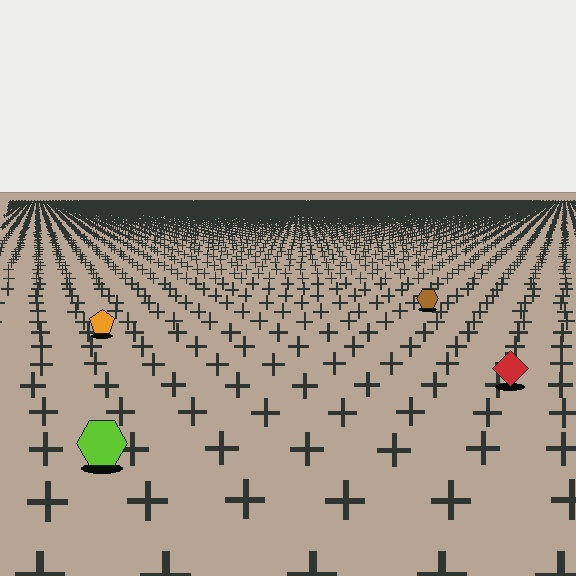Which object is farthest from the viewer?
The brown hexagon is farthest from the viewer. It appears smaller and the ground texture around it is denser.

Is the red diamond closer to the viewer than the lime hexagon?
No. The lime hexagon is closer — you can tell from the texture gradient: the ground texture is coarser near it.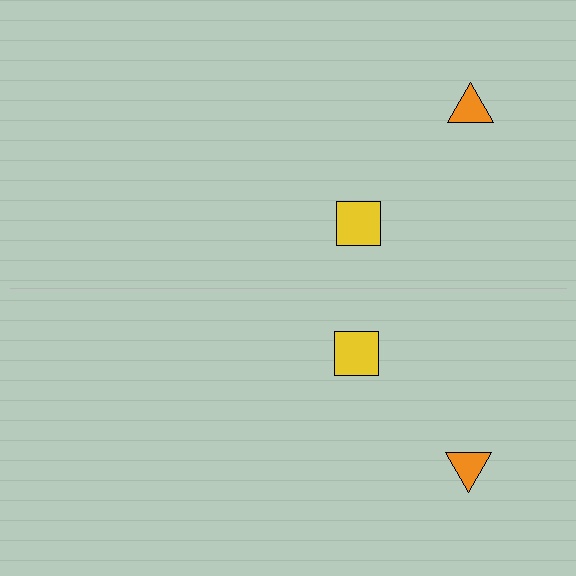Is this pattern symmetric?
Yes, this pattern has bilateral (reflection) symmetry.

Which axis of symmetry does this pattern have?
The pattern has a horizontal axis of symmetry running through the center of the image.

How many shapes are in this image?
There are 4 shapes in this image.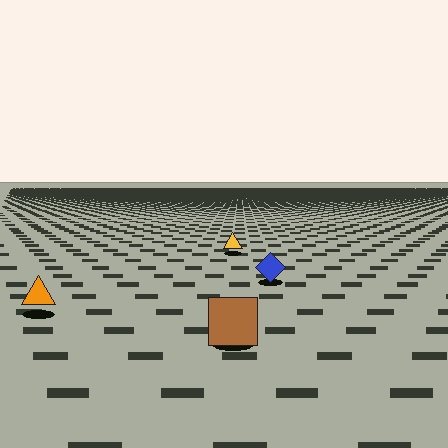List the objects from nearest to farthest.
From nearest to farthest: the brown square, the orange triangle, the blue diamond, the yellow triangle.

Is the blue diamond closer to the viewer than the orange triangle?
No. The orange triangle is closer — you can tell from the texture gradient: the ground texture is coarser near it.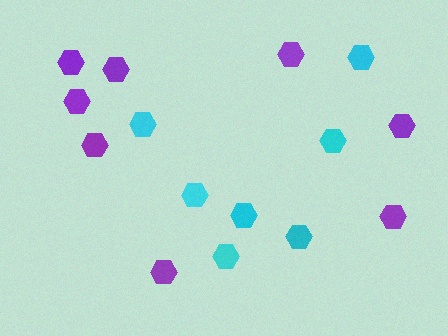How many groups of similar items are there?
There are 2 groups: one group of purple hexagons (8) and one group of cyan hexagons (7).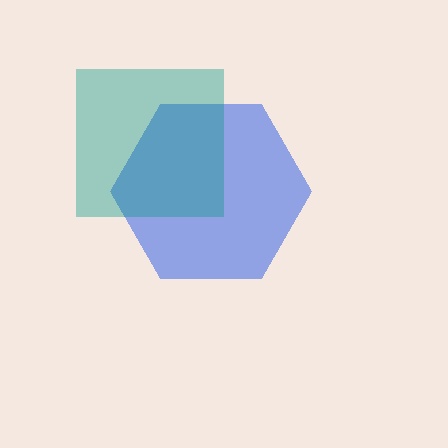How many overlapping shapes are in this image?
There are 2 overlapping shapes in the image.